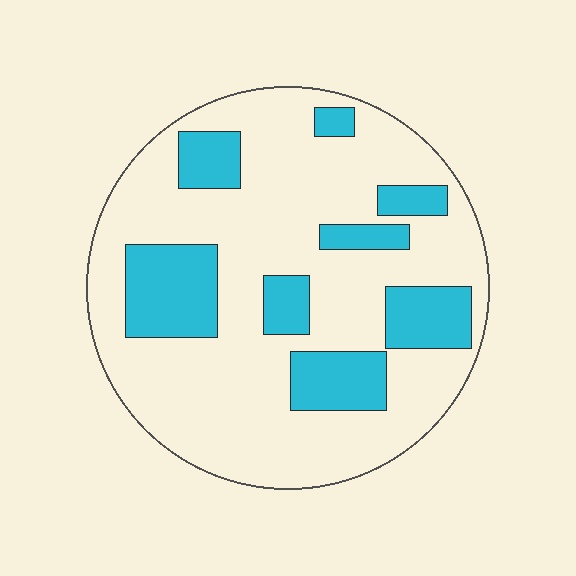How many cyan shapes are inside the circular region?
8.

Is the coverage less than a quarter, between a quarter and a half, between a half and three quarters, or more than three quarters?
Between a quarter and a half.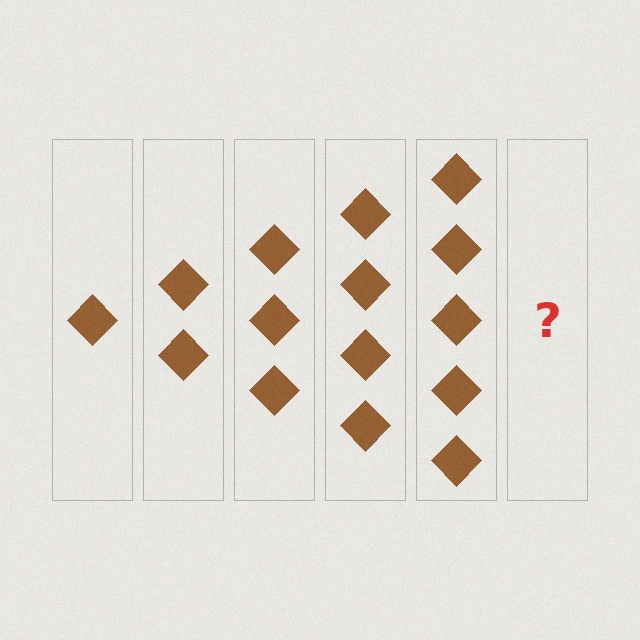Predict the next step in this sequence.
The next step is 6 diamonds.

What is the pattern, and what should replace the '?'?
The pattern is that each step adds one more diamond. The '?' should be 6 diamonds.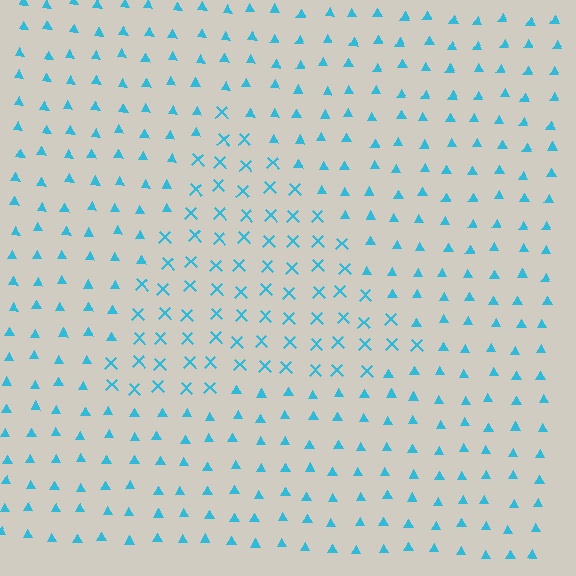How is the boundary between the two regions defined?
The boundary is defined by a change in element shape: X marks inside vs. triangles outside. All elements share the same color and spacing.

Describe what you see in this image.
The image is filled with small cyan elements arranged in a uniform grid. A triangle-shaped region contains X marks, while the surrounding area contains triangles. The boundary is defined purely by the change in element shape.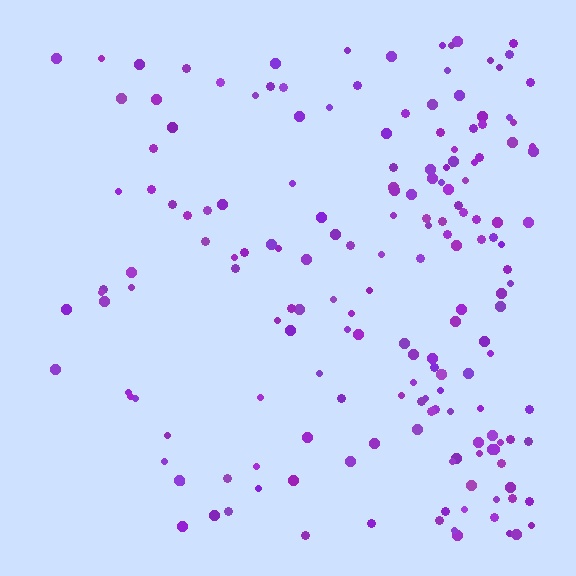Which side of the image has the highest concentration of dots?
The right.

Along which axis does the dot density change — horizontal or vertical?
Horizontal.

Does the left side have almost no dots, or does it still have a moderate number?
Still a moderate number, just noticeably fewer than the right.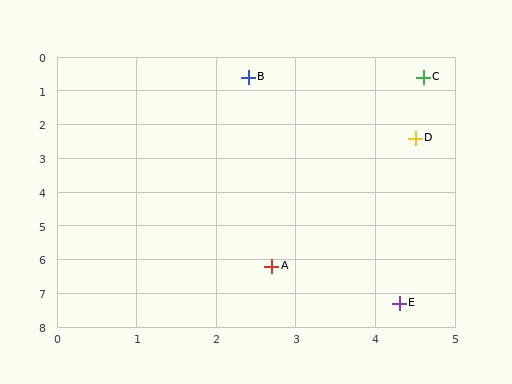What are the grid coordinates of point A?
Point A is at approximately (2.7, 6.2).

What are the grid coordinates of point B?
Point B is at approximately (2.4, 0.6).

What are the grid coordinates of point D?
Point D is at approximately (4.5, 2.4).